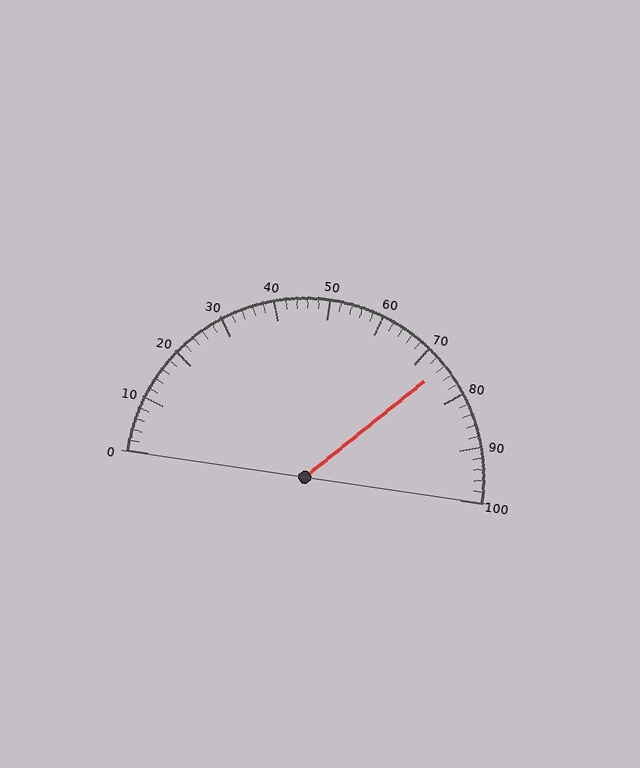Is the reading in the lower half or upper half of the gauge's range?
The reading is in the upper half of the range (0 to 100).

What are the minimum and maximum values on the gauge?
The gauge ranges from 0 to 100.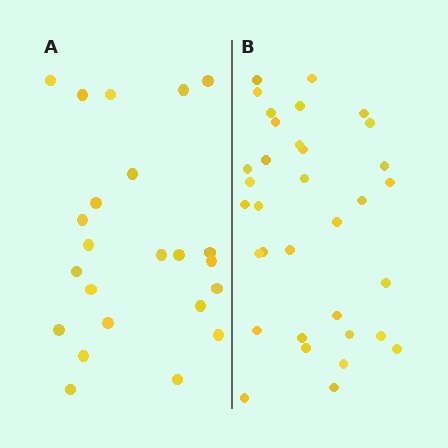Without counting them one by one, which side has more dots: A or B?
Region B (the right region) has more dots.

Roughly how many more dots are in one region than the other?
Region B has roughly 12 or so more dots than region A.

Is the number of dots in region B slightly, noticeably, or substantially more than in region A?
Region B has substantially more. The ratio is roughly 1.5 to 1.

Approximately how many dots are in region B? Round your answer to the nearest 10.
About 30 dots. (The exact count is 34, which rounds to 30.)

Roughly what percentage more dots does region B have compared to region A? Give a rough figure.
About 50% more.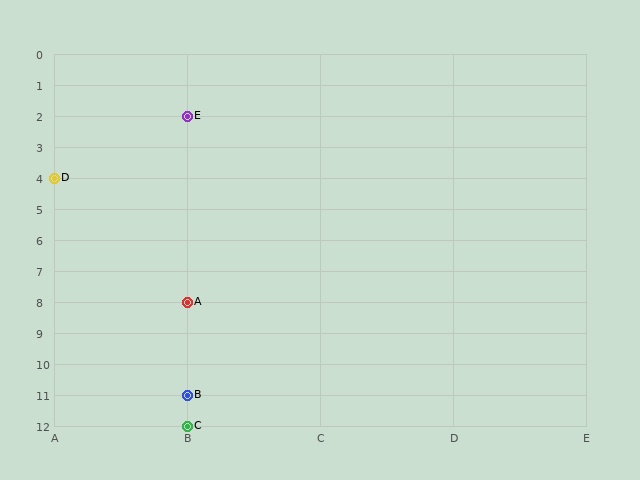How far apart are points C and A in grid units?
Points C and A are 4 rows apart.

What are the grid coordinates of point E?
Point E is at grid coordinates (B, 2).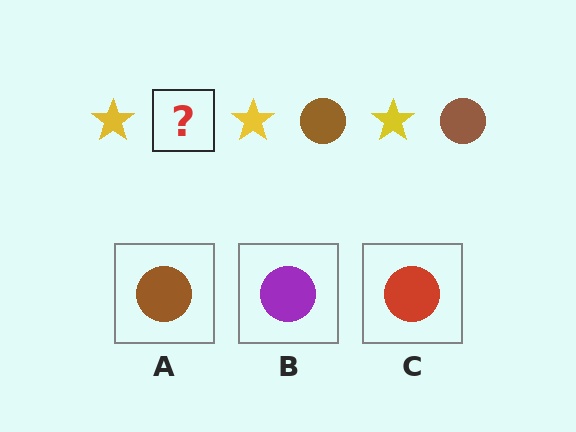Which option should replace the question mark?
Option A.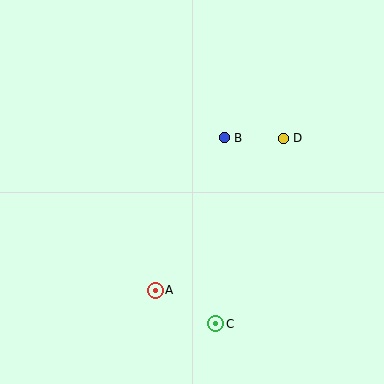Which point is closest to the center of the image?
Point B at (224, 138) is closest to the center.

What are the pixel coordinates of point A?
Point A is at (155, 290).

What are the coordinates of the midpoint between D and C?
The midpoint between D and C is at (249, 231).